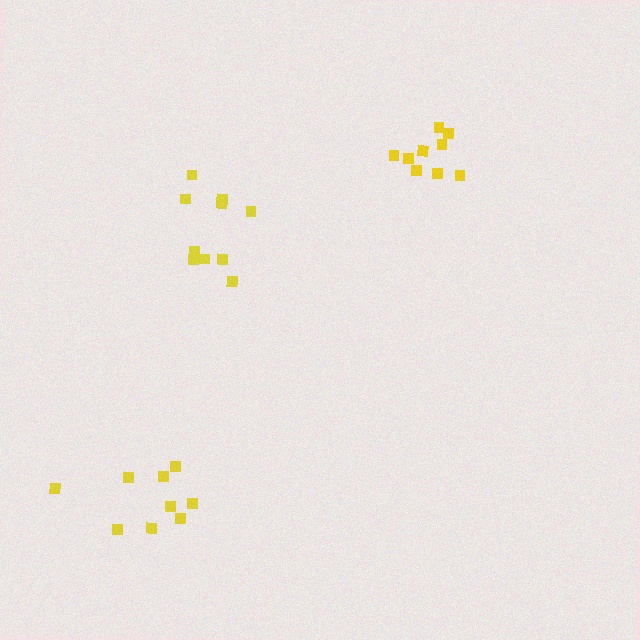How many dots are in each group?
Group 1: 10 dots, Group 2: 9 dots, Group 3: 9 dots (28 total).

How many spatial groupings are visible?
There are 3 spatial groupings.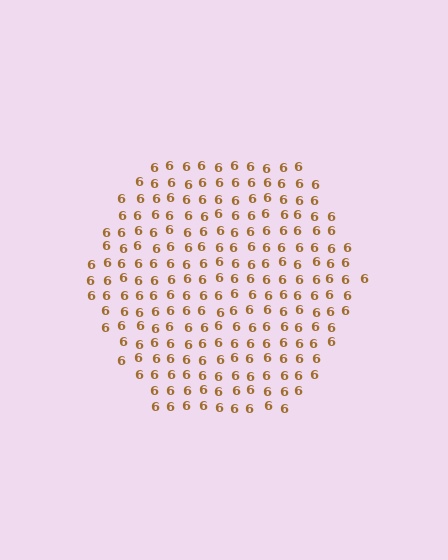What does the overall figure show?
The overall figure shows a hexagon.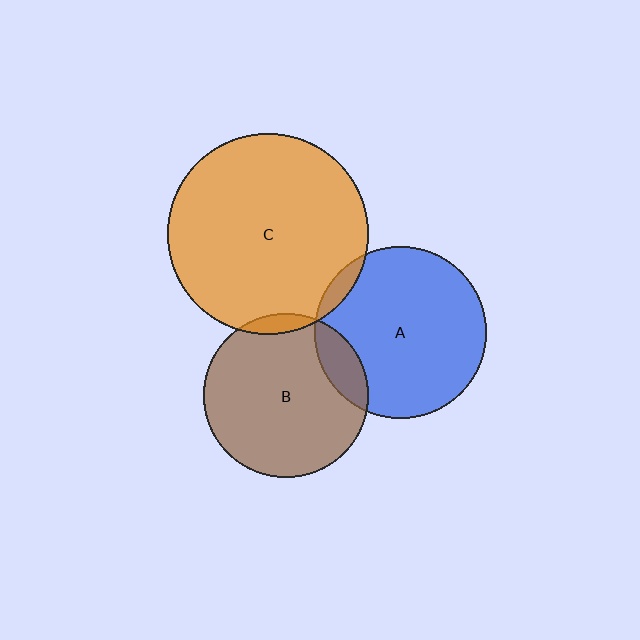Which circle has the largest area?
Circle C (orange).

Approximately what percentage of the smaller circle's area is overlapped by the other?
Approximately 5%.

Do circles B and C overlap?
Yes.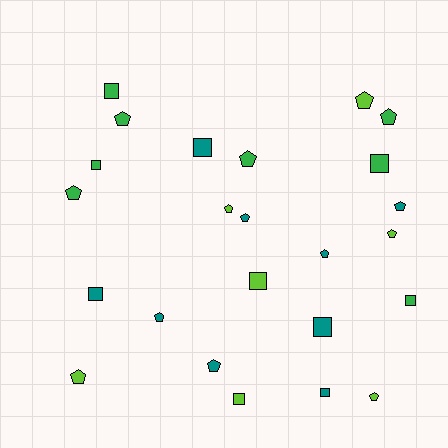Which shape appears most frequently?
Pentagon, with 14 objects.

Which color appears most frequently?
Teal, with 9 objects.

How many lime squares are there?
There are 2 lime squares.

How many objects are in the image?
There are 24 objects.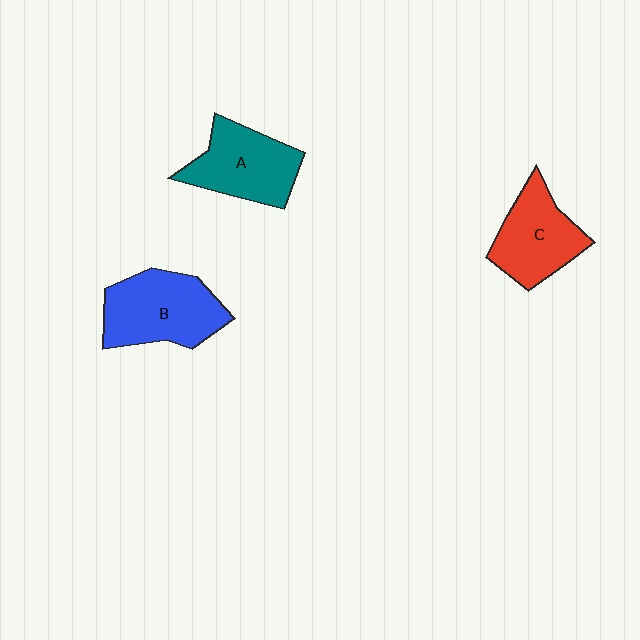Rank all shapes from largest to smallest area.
From largest to smallest: B (blue), A (teal), C (red).